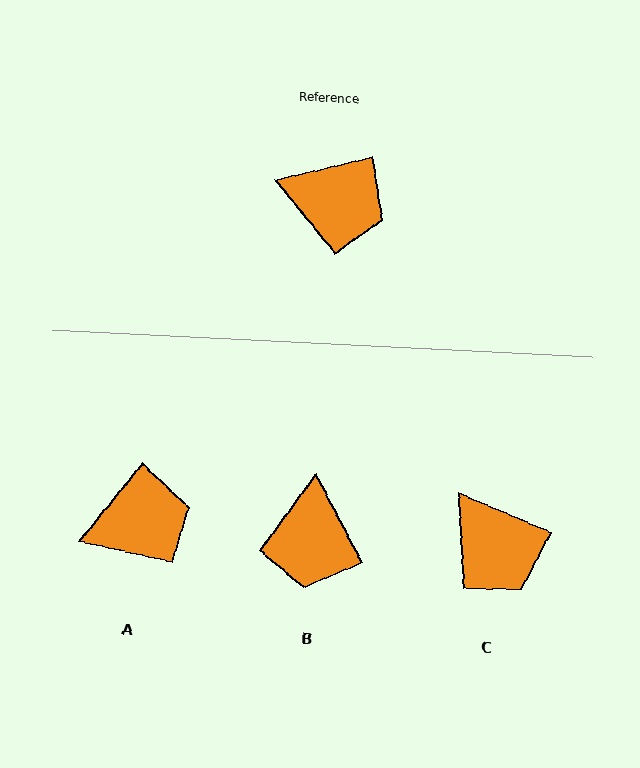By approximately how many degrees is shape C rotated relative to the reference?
Approximately 36 degrees clockwise.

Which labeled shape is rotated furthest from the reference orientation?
B, about 76 degrees away.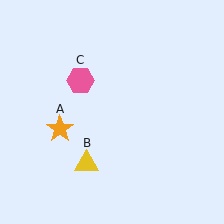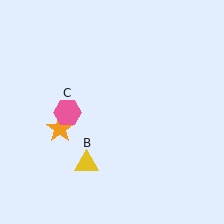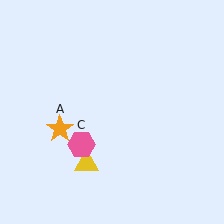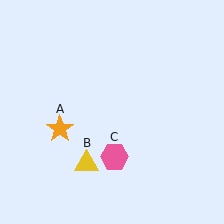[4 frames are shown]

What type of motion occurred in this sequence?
The pink hexagon (object C) rotated counterclockwise around the center of the scene.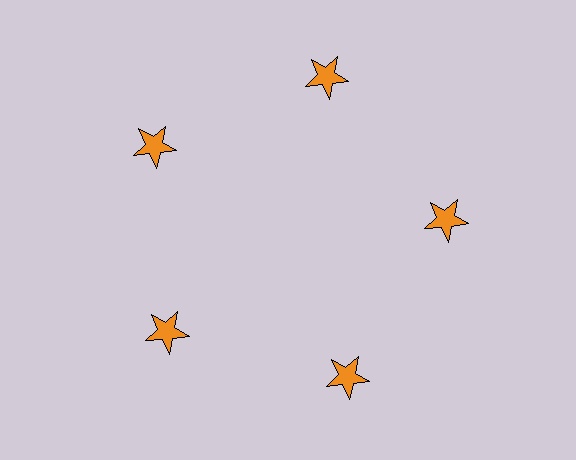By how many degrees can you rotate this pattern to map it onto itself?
The pattern maps onto itself every 72 degrees of rotation.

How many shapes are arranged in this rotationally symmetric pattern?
There are 5 shapes, arranged in 5 groups of 1.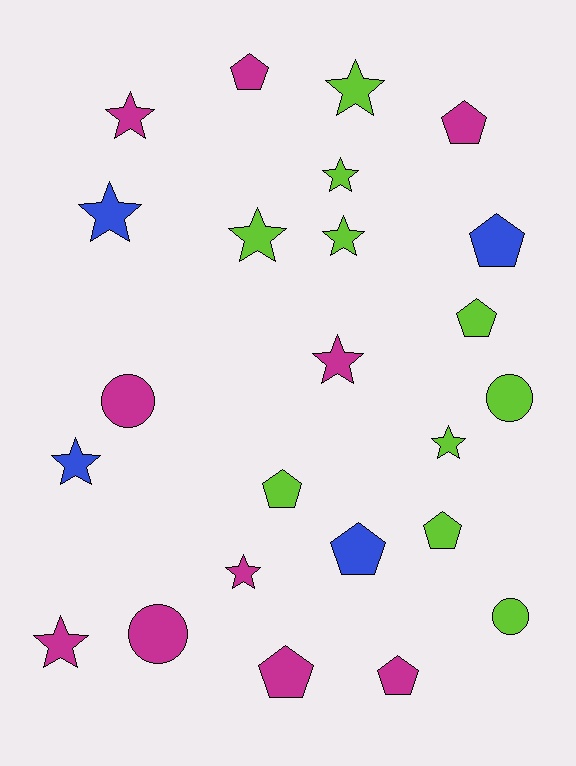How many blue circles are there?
There are no blue circles.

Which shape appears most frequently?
Star, with 11 objects.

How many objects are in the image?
There are 24 objects.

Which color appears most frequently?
Lime, with 10 objects.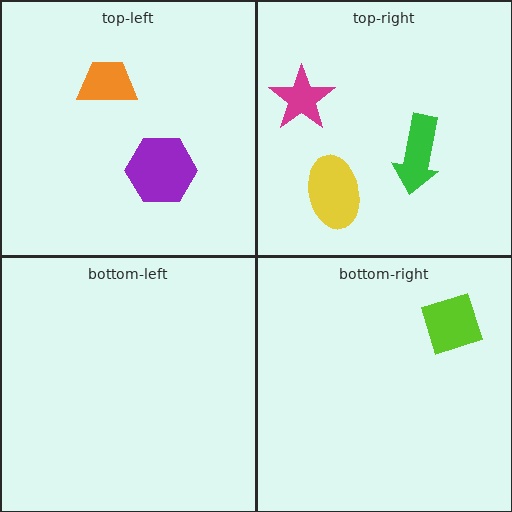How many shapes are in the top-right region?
3.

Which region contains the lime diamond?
The bottom-right region.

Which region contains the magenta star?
The top-right region.